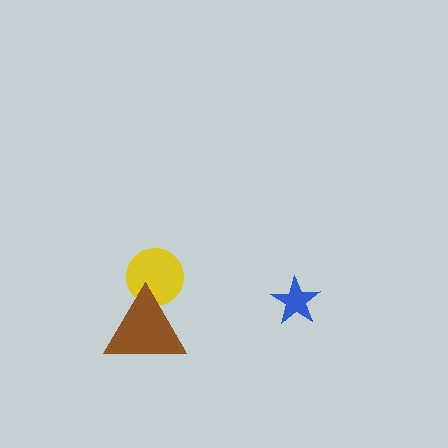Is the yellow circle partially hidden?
Yes, it is partially covered by another shape.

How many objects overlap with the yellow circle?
1 object overlaps with the yellow circle.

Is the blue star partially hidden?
No, no other shape covers it.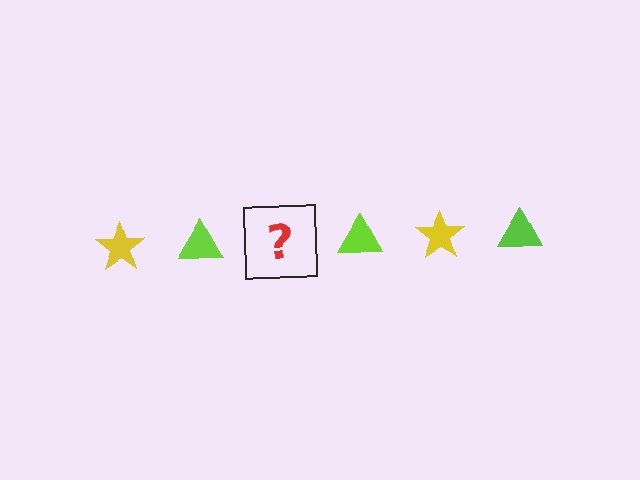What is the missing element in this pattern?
The missing element is a yellow star.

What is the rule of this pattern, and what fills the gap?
The rule is that the pattern alternates between yellow star and lime triangle. The gap should be filled with a yellow star.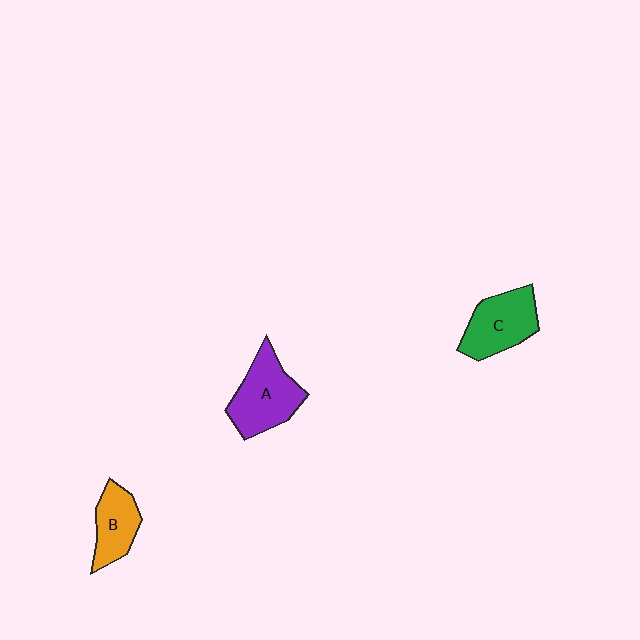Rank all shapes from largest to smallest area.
From largest to smallest: A (purple), C (green), B (orange).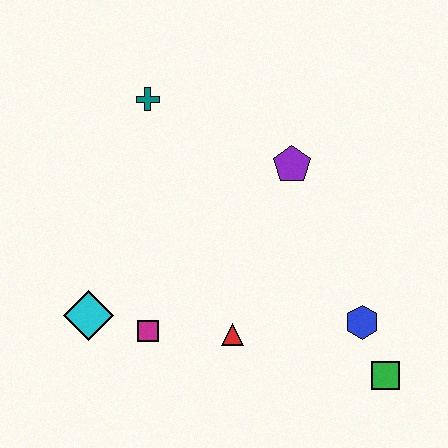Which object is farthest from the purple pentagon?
The cyan diamond is farthest from the purple pentagon.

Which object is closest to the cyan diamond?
The magenta square is closest to the cyan diamond.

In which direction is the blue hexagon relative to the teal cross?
The blue hexagon is below the teal cross.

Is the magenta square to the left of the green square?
Yes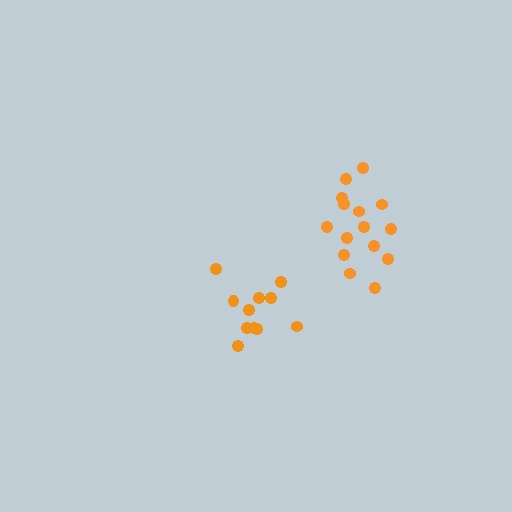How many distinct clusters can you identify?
There are 2 distinct clusters.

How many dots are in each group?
Group 1: 11 dots, Group 2: 15 dots (26 total).